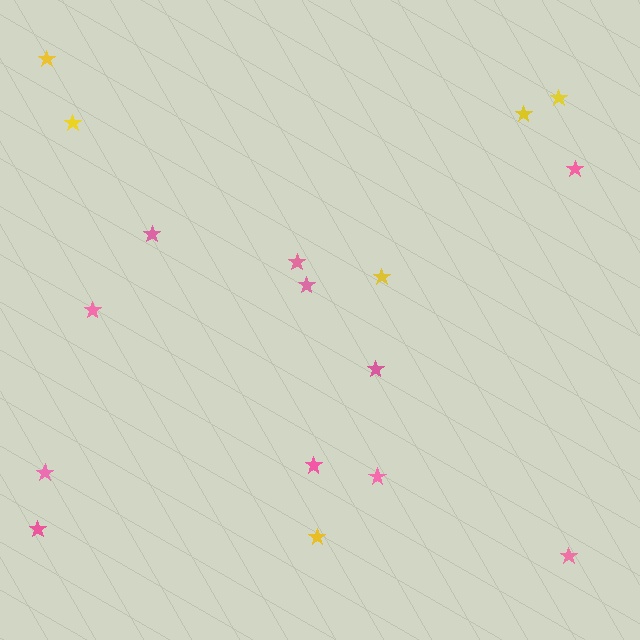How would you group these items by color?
There are 2 groups: one group of yellow stars (6) and one group of pink stars (11).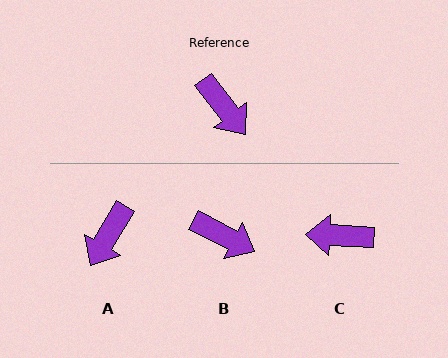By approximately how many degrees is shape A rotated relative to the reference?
Approximately 67 degrees clockwise.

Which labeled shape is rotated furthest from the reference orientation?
C, about 130 degrees away.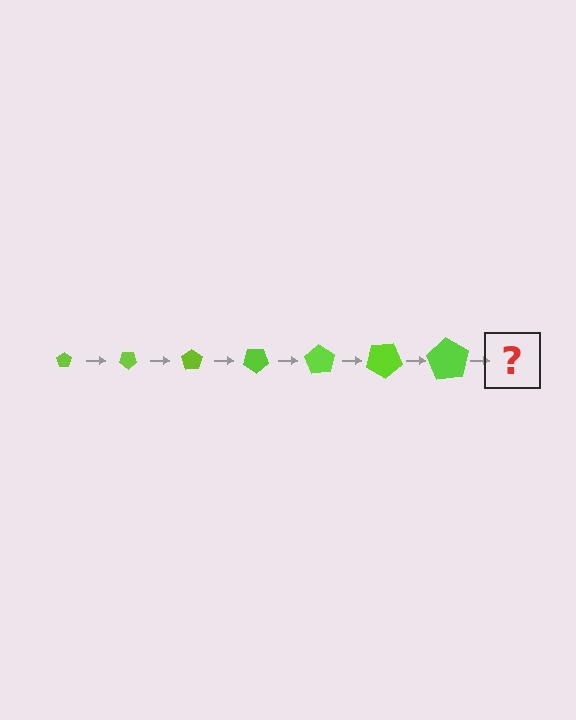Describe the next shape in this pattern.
It should be a pentagon, larger than the previous one and rotated 245 degrees from the start.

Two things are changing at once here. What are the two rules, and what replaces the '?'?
The two rules are that the pentagon grows larger each step and it rotates 35 degrees each step. The '?' should be a pentagon, larger than the previous one and rotated 245 degrees from the start.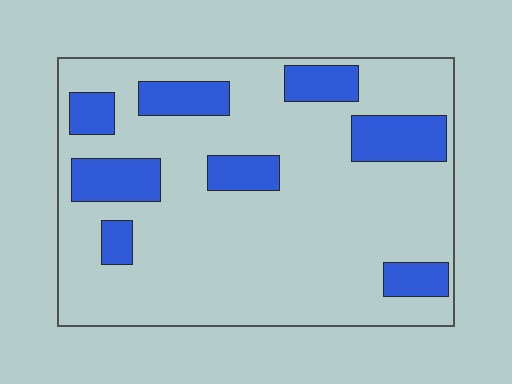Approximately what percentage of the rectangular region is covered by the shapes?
Approximately 20%.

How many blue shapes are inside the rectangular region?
8.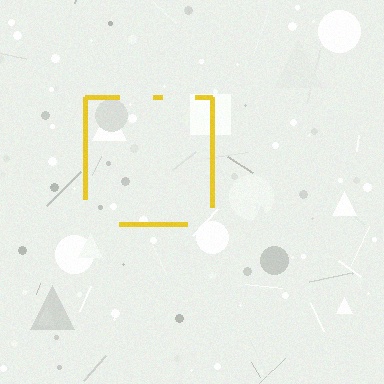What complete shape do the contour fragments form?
The contour fragments form a square.